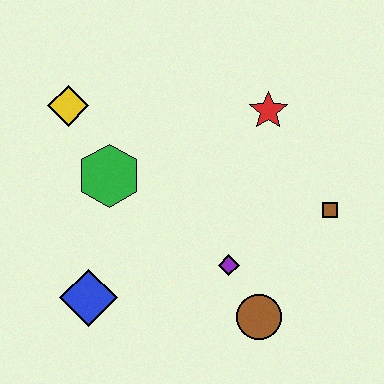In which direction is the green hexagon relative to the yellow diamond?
The green hexagon is below the yellow diamond.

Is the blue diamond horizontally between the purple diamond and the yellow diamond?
Yes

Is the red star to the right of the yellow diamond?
Yes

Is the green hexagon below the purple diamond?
No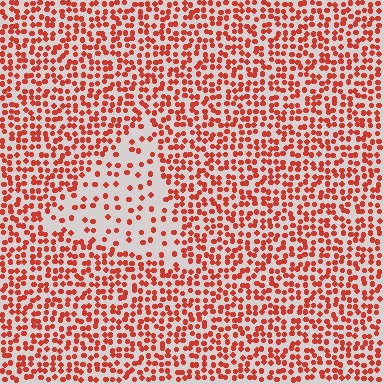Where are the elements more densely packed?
The elements are more densely packed outside the triangle boundary.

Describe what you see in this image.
The image contains small red elements arranged at two different densities. A triangle-shaped region is visible where the elements are less densely packed than the surrounding area.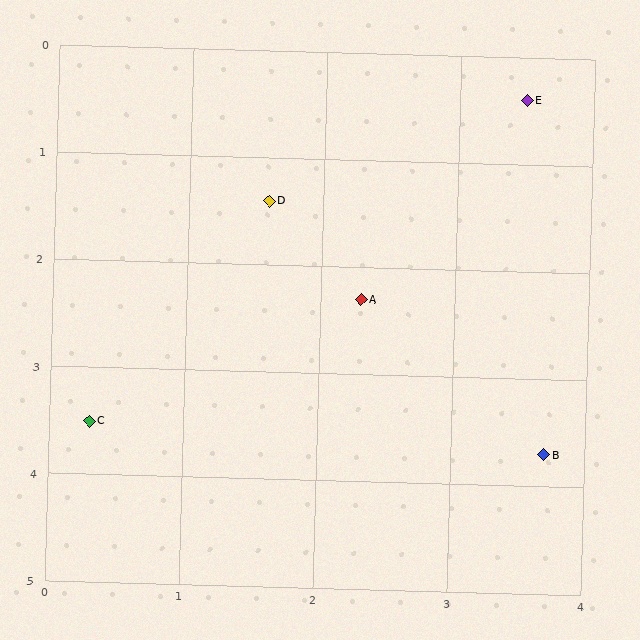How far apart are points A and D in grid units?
Points A and D are about 1.1 grid units apart.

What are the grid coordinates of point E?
Point E is at approximately (3.5, 0.4).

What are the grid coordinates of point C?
Point C is at approximately (0.3, 3.5).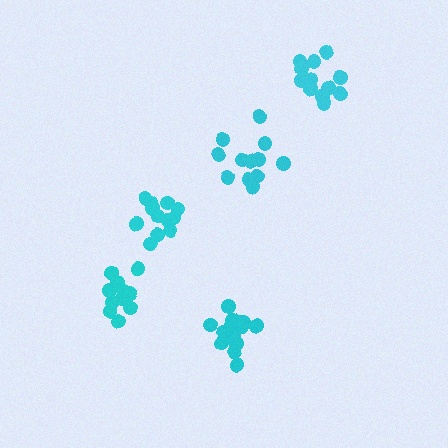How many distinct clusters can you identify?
There are 5 distinct clusters.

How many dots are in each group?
Group 1: 12 dots, Group 2: 16 dots, Group 3: 13 dots, Group 4: 11 dots, Group 5: 12 dots (64 total).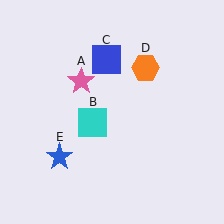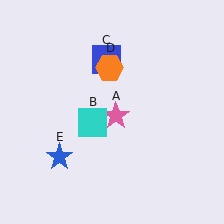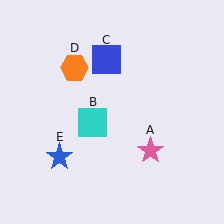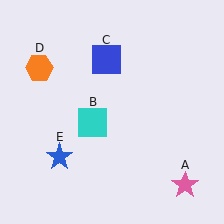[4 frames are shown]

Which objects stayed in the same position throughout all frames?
Cyan square (object B) and blue square (object C) and blue star (object E) remained stationary.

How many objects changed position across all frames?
2 objects changed position: pink star (object A), orange hexagon (object D).